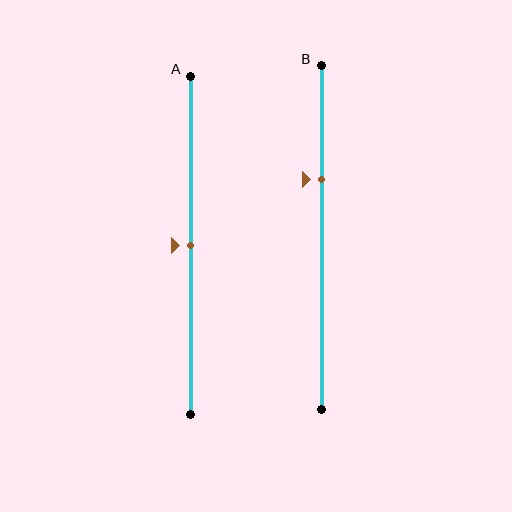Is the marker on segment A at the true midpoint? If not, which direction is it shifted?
Yes, the marker on segment A is at the true midpoint.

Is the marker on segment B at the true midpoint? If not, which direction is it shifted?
No, the marker on segment B is shifted upward by about 17% of the segment length.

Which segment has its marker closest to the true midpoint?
Segment A has its marker closest to the true midpoint.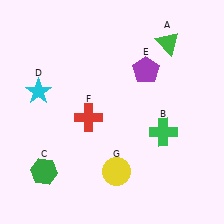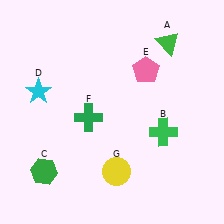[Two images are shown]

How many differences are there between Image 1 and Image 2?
There are 2 differences between the two images.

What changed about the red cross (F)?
In Image 1, F is red. In Image 2, it changed to green.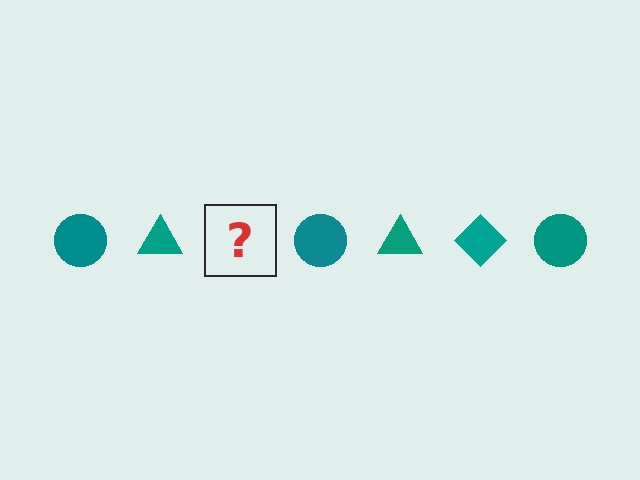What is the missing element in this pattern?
The missing element is a teal diamond.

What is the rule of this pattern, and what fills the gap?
The rule is that the pattern cycles through circle, triangle, diamond shapes in teal. The gap should be filled with a teal diamond.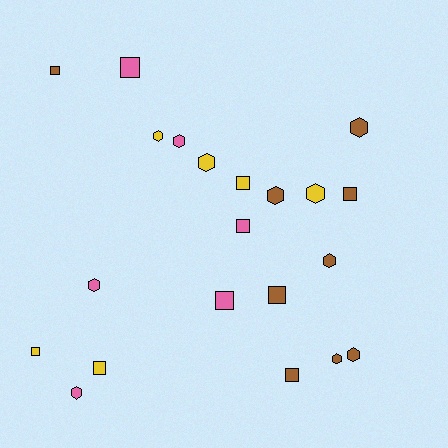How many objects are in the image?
There are 21 objects.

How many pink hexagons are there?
There are 3 pink hexagons.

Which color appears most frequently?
Brown, with 9 objects.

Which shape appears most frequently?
Hexagon, with 11 objects.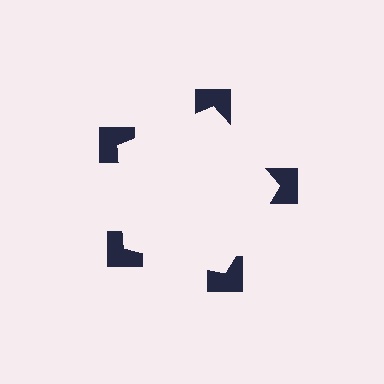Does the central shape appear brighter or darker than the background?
It typically appears slightly brighter than the background, even though no actual brightness change is drawn.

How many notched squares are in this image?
There are 5 — one at each vertex of the illusory pentagon.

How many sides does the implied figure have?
5 sides.